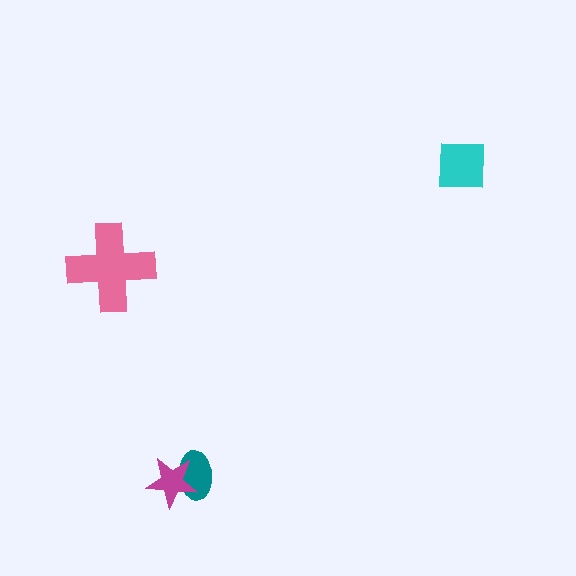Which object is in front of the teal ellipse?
The magenta star is in front of the teal ellipse.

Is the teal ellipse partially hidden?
Yes, it is partially covered by another shape.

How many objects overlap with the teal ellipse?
1 object overlaps with the teal ellipse.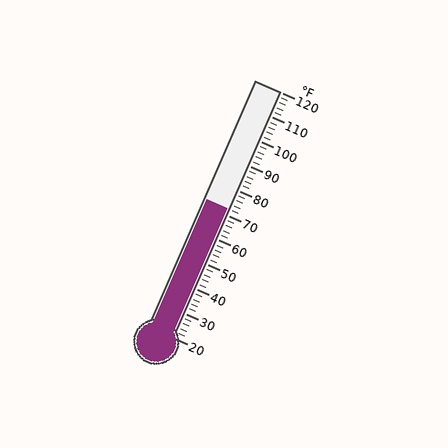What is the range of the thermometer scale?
The thermometer scale ranges from 20°F to 120°F.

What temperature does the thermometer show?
The thermometer shows approximately 72°F.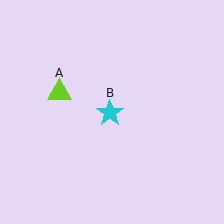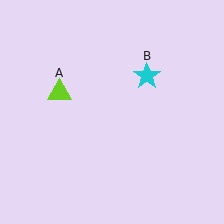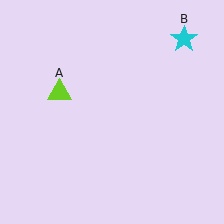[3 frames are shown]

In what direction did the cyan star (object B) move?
The cyan star (object B) moved up and to the right.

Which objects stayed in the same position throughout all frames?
Lime triangle (object A) remained stationary.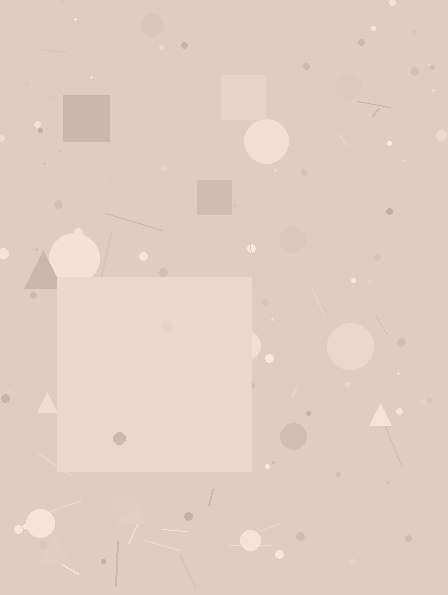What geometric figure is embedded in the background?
A square is embedded in the background.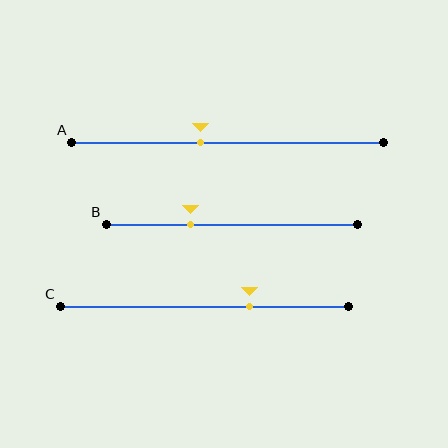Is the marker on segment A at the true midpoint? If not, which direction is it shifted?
No, the marker on segment A is shifted to the left by about 9% of the segment length.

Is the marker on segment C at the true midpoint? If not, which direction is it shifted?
No, the marker on segment C is shifted to the right by about 16% of the segment length.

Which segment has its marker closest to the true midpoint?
Segment A has its marker closest to the true midpoint.